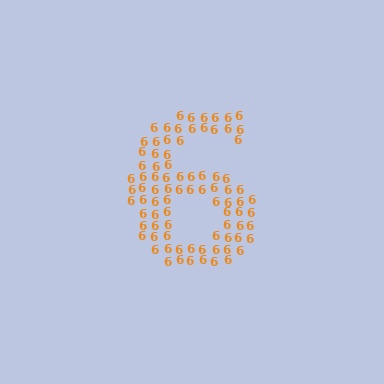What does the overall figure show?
The overall figure shows the digit 6.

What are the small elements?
The small elements are digit 6's.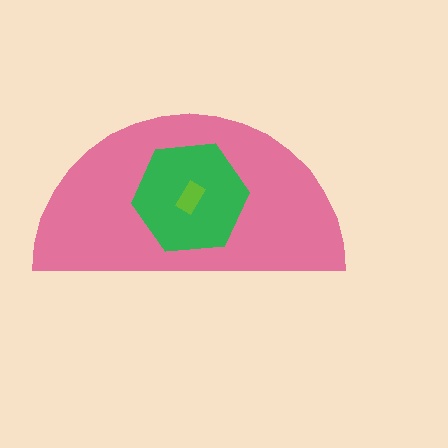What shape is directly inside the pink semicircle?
The green hexagon.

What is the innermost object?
The lime rectangle.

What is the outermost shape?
The pink semicircle.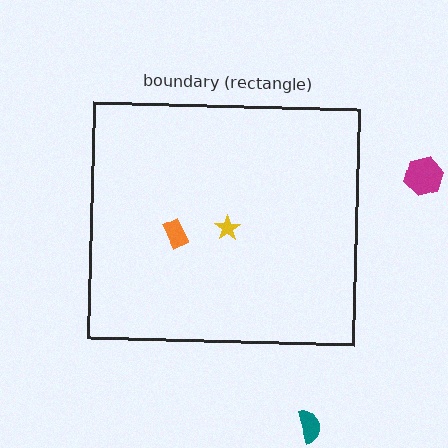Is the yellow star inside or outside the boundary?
Inside.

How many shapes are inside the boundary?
2 inside, 2 outside.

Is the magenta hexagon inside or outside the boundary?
Outside.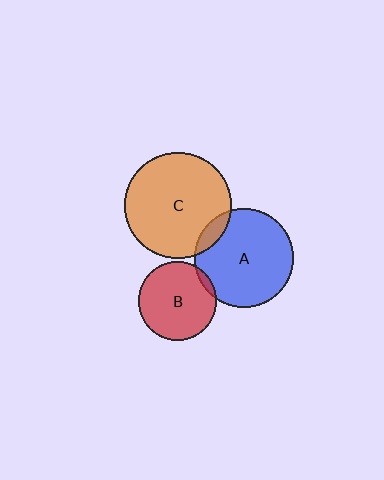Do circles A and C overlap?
Yes.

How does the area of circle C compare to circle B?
Approximately 1.8 times.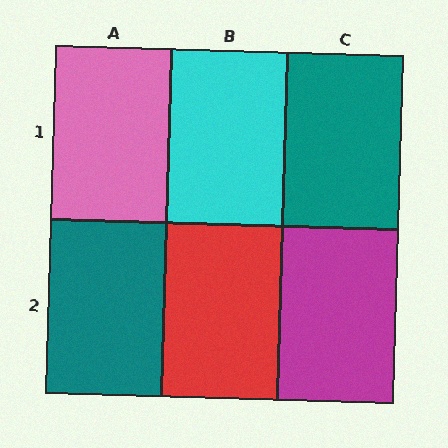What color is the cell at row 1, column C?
Teal.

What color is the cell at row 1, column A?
Pink.